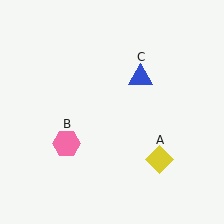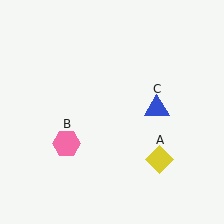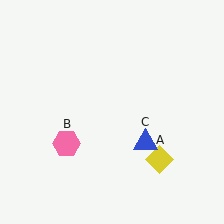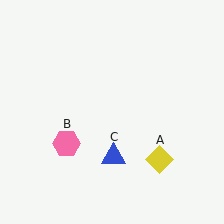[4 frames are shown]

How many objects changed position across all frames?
1 object changed position: blue triangle (object C).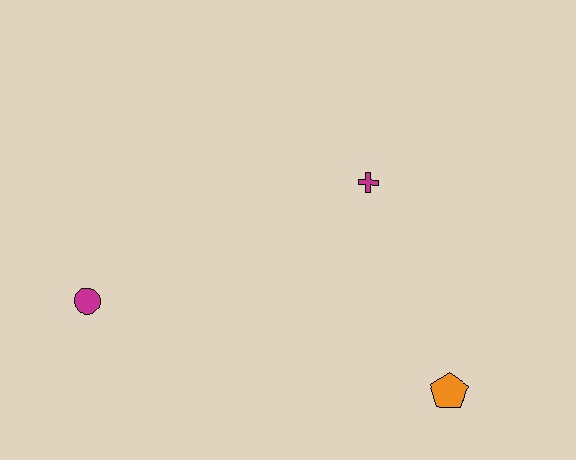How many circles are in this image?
There is 1 circle.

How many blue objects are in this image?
There are no blue objects.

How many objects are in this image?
There are 3 objects.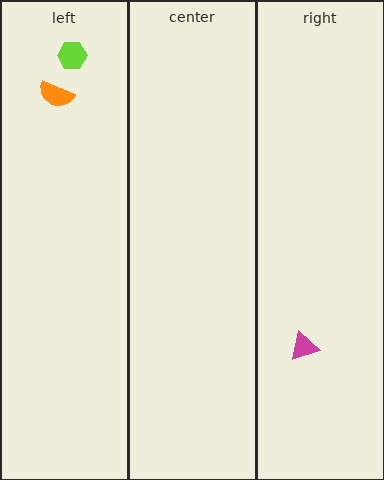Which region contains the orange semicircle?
The left region.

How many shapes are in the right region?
1.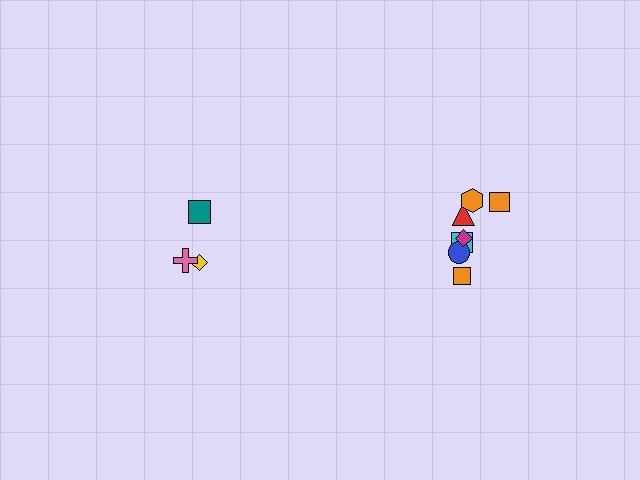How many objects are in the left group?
There are 3 objects.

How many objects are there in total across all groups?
There are 10 objects.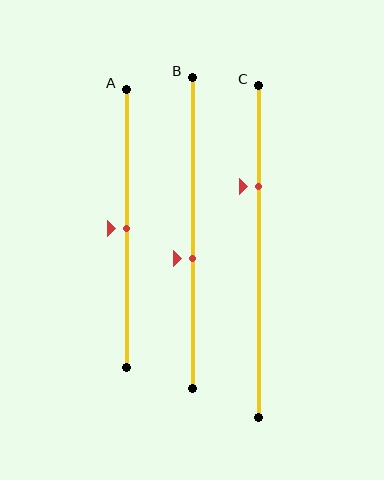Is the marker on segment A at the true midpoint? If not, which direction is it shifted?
Yes, the marker on segment A is at the true midpoint.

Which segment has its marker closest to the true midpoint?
Segment A has its marker closest to the true midpoint.